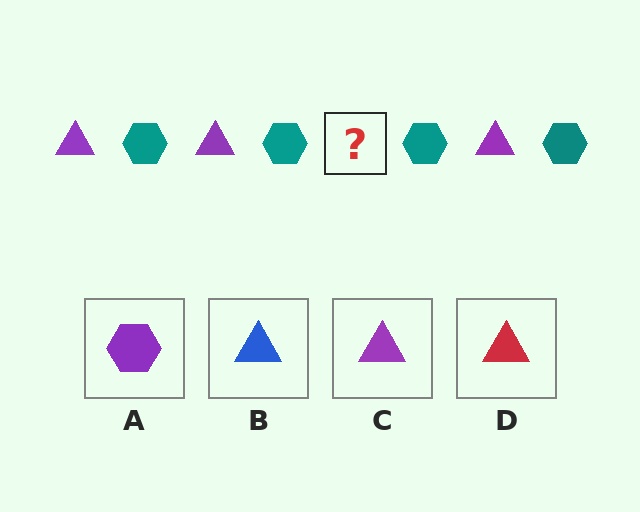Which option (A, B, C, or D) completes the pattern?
C.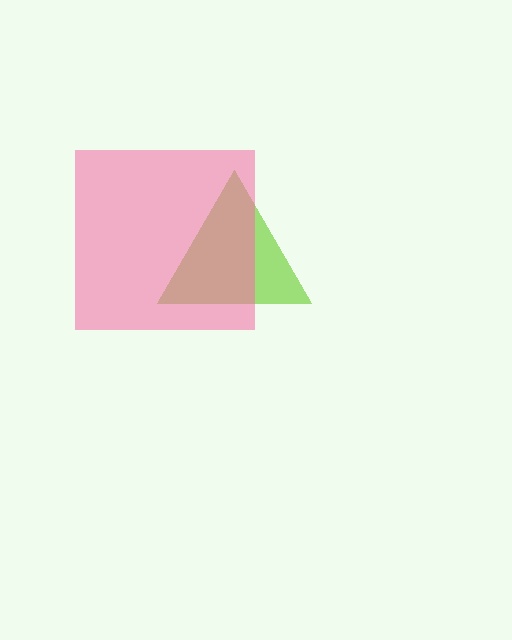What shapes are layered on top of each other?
The layered shapes are: a lime triangle, a pink square.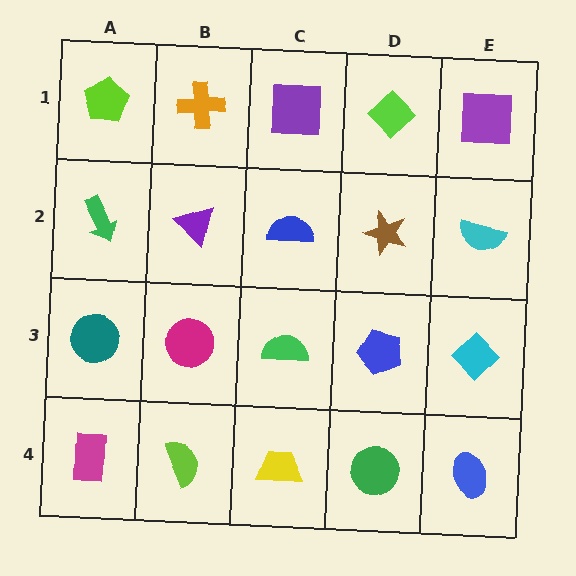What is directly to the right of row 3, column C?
A blue pentagon.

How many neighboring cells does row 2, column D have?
4.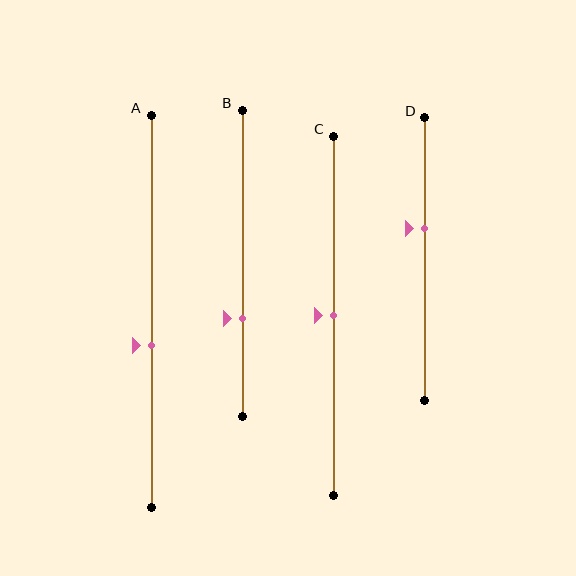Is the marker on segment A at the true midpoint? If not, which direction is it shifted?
No, the marker on segment A is shifted downward by about 9% of the segment length.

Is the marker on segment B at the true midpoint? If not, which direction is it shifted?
No, the marker on segment B is shifted downward by about 18% of the segment length.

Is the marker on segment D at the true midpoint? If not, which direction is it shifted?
No, the marker on segment D is shifted upward by about 11% of the segment length.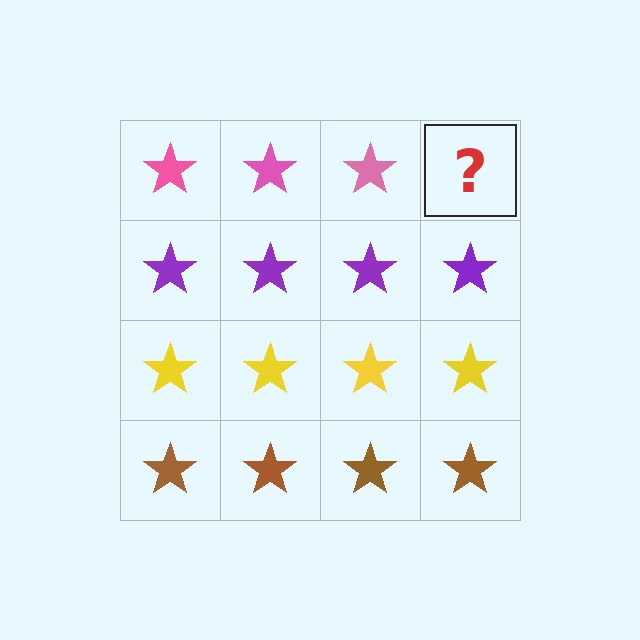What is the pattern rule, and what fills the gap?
The rule is that each row has a consistent color. The gap should be filled with a pink star.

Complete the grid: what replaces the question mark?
The question mark should be replaced with a pink star.